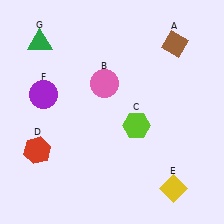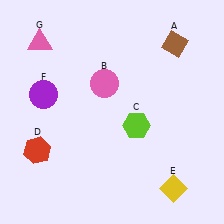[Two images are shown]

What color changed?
The triangle (G) changed from green in Image 1 to pink in Image 2.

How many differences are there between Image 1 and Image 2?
There is 1 difference between the two images.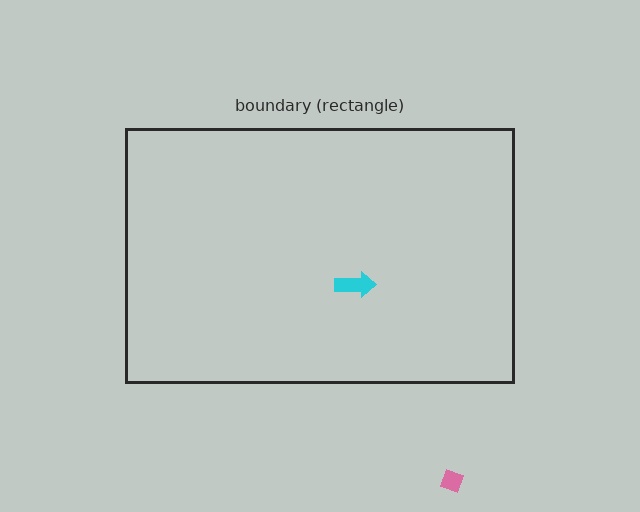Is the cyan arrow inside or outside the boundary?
Inside.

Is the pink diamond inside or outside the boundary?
Outside.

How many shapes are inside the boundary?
1 inside, 1 outside.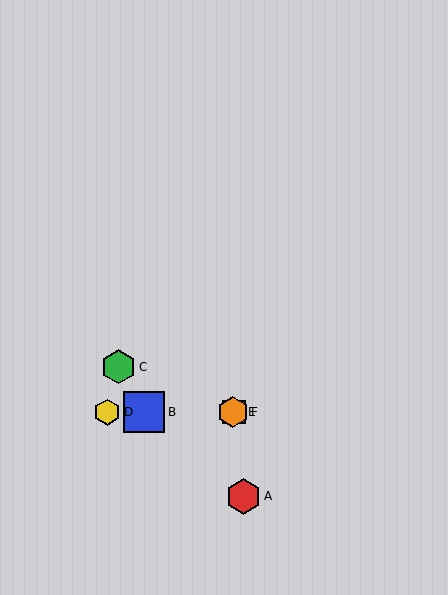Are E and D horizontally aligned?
Yes, both are at y≈412.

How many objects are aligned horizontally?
4 objects (B, D, E, F) are aligned horizontally.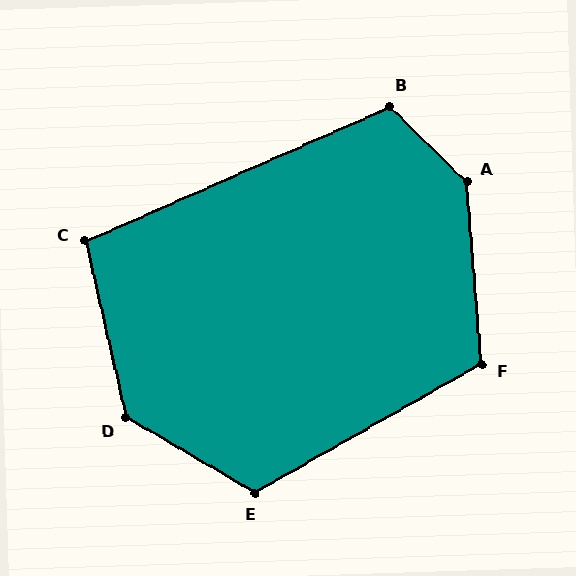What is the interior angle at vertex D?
Approximately 133 degrees (obtuse).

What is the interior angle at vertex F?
Approximately 115 degrees (obtuse).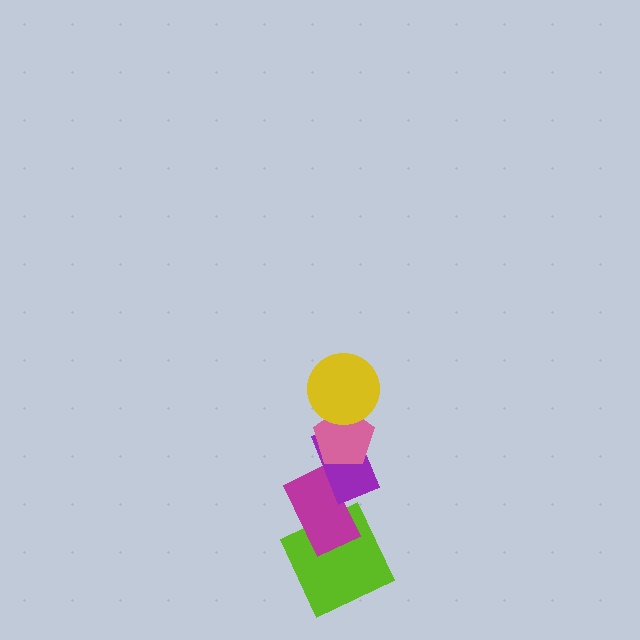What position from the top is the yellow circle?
The yellow circle is 1st from the top.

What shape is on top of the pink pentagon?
The yellow circle is on top of the pink pentagon.